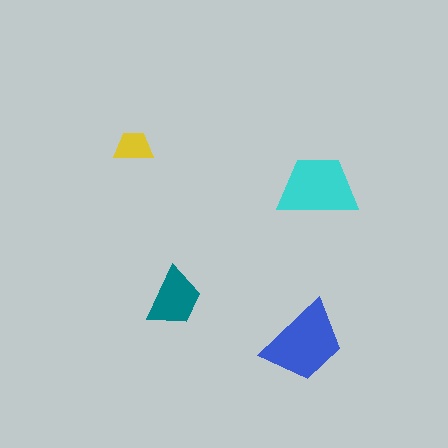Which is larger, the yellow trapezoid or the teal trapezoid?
The teal one.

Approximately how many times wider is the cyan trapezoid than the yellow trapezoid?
About 2 times wider.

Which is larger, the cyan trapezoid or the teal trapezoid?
The cyan one.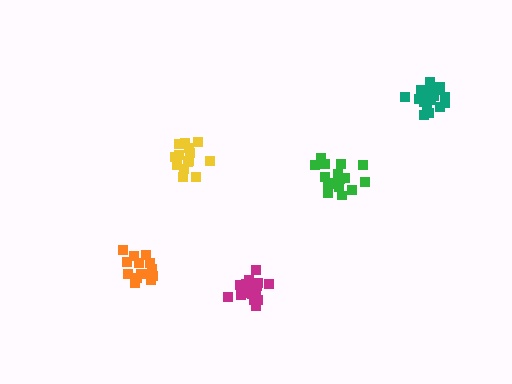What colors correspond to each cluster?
The clusters are colored: green, yellow, magenta, orange, teal.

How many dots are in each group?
Group 1: 16 dots, Group 2: 14 dots, Group 3: 17 dots, Group 4: 14 dots, Group 5: 18 dots (79 total).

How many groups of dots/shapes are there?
There are 5 groups.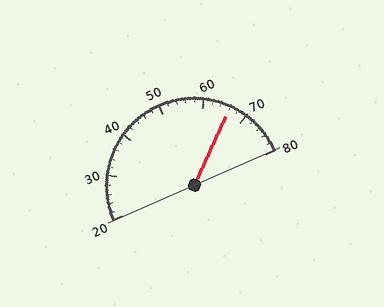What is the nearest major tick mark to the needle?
The nearest major tick mark is 70.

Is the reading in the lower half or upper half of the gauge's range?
The reading is in the upper half of the range (20 to 80).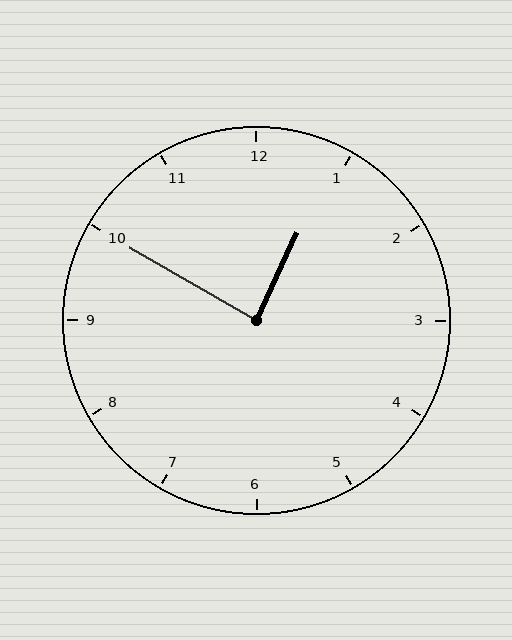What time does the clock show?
12:50.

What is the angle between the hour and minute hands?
Approximately 85 degrees.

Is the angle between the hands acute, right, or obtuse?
It is right.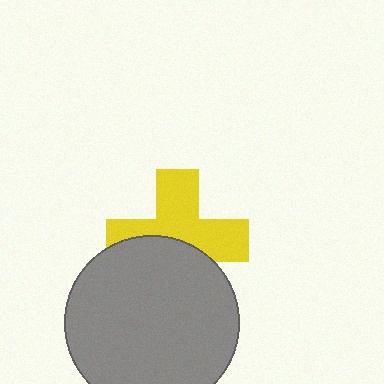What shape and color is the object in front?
The object in front is a gray circle.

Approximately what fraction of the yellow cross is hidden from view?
Roughly 42% of the yellow cross is hidden behind the gray circle.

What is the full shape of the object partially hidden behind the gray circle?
The partially hidden object is a yellow cross.